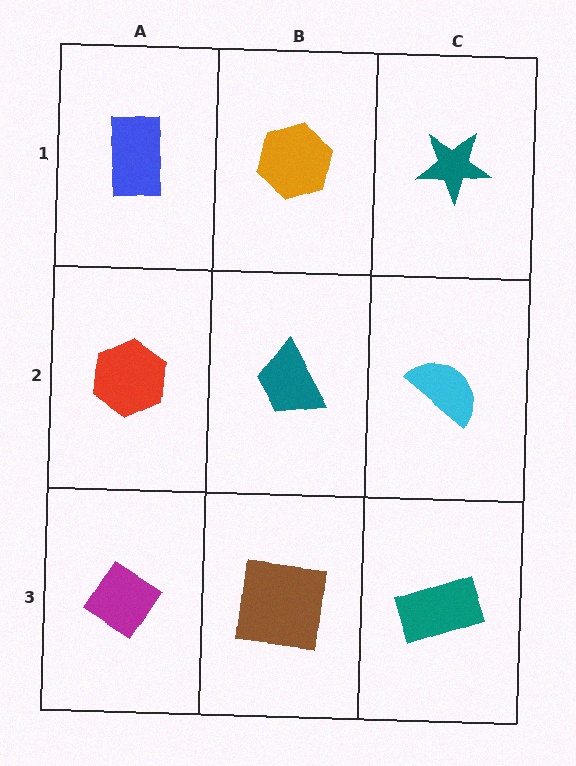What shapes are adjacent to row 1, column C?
A cyan semicircle (row 2, column C), an orange hexagon (row 1, column B).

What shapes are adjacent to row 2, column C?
A teal star (row 1, column C), a teal rectangle (row 3, column C), a teal trapezoid (row 2, column B).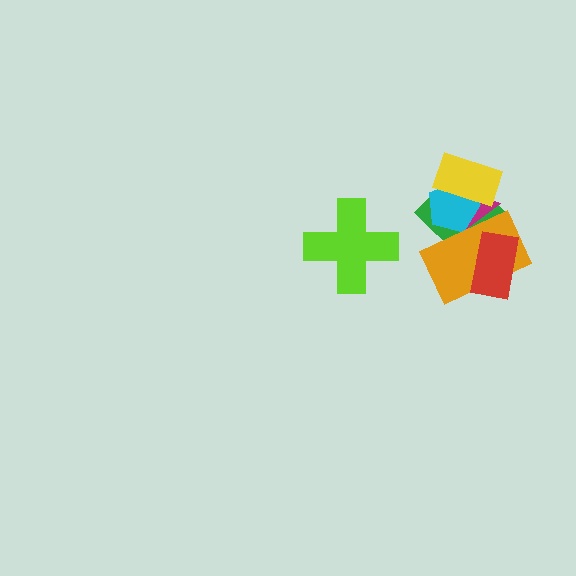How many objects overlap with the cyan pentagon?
4 objects overlap with the cyan pentagon.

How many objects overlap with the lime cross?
0 objects overlap with the lime cross.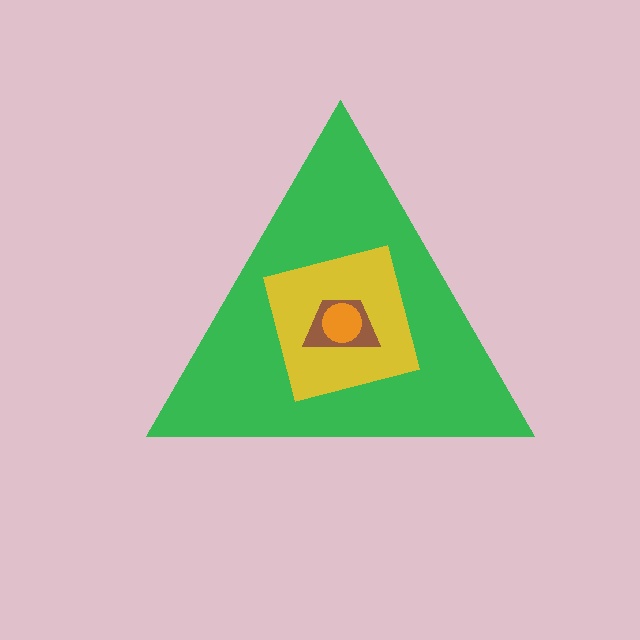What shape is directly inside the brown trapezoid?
The orange circle.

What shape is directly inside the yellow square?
The brown trapezoid.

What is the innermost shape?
The orange circle.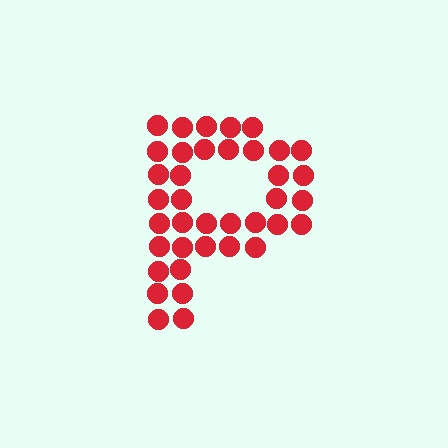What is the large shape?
The large shape is the letter P.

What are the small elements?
The small elements are circles.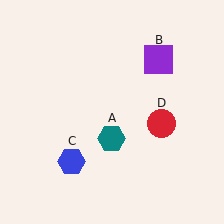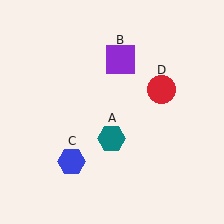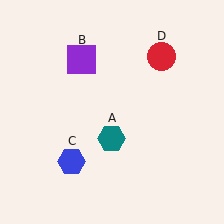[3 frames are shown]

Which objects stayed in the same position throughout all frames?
Teal hexagon (object A) and blue hexagon (object C) remained stationary.